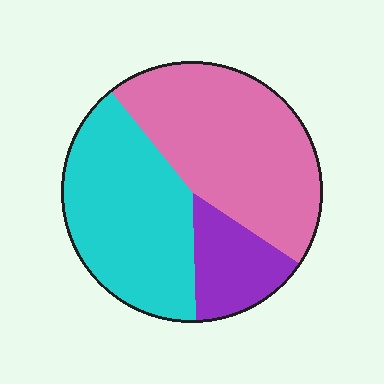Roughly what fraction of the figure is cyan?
Cyan covers 40% of the figure.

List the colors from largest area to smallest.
From largest to smallest: pink, cyan, purple.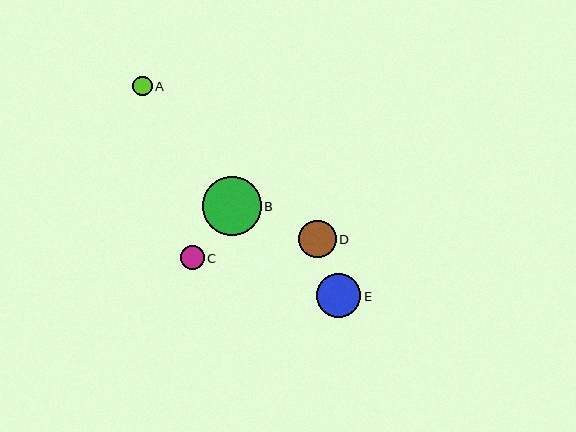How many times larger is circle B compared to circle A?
Circle B is approximately 3.0 times the size of circle A.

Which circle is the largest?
Circle B is the largest with a size of approximately 59 pixels.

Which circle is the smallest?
Circle A is the smallest with a size of approximately 20 pixels.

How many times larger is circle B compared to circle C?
Circle B is approximately 2.4 times the size of circle C.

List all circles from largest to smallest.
From largest to smallest: B, E, D, C, A.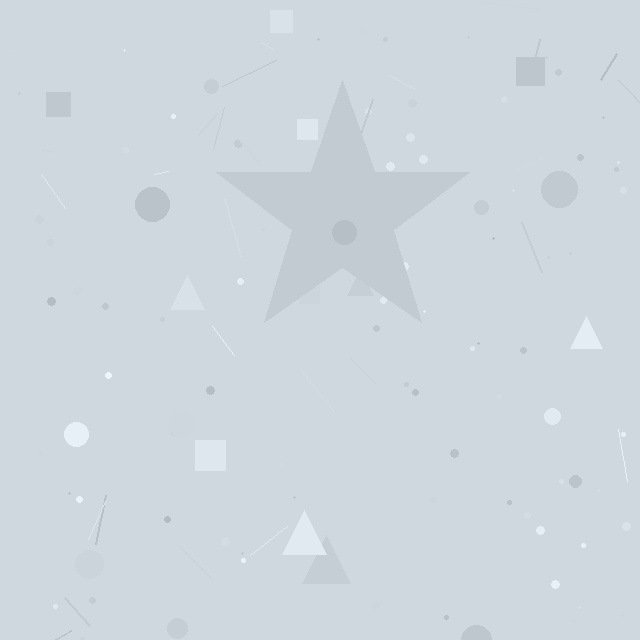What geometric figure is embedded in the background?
A star is embedded in the background.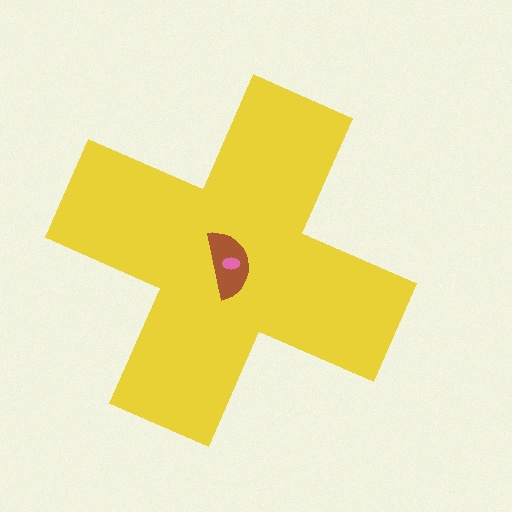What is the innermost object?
The pink ellipse.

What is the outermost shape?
The yellow cross.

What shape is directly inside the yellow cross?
The brown semicircle.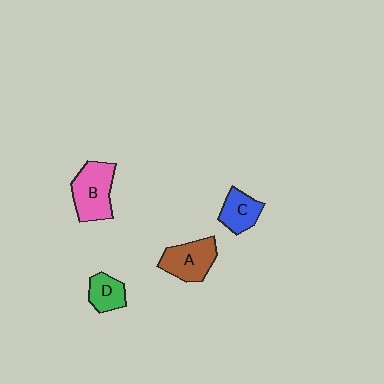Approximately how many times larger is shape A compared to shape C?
Approximately 1.4 times.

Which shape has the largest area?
Shape B (pink).